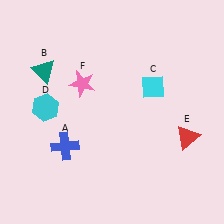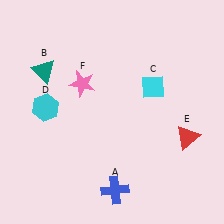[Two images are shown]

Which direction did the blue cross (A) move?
The blue cross (A) moved right.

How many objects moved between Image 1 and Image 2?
1 object moved between the two images.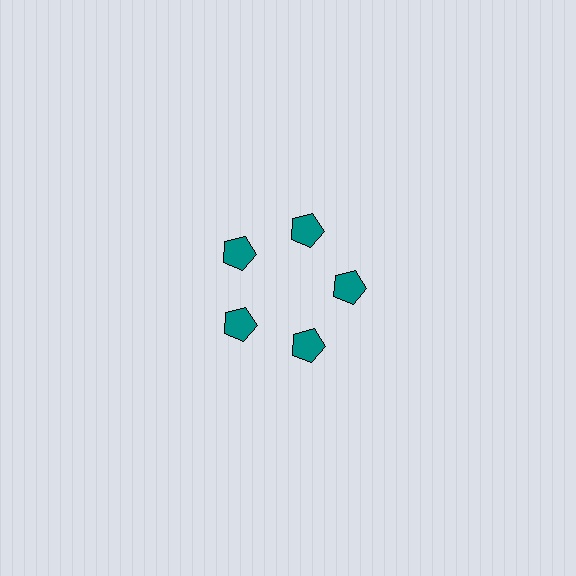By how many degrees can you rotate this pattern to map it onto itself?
The pattern maps onto itself every 72 degrees of rotation.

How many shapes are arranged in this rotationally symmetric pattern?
There are 5 shapes, arranged in 5 groups of 1.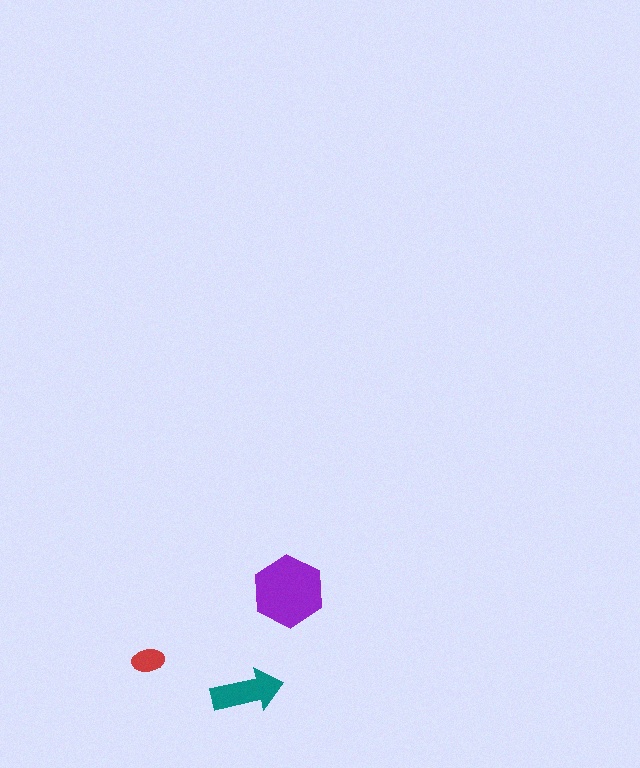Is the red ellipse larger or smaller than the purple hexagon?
Smaller.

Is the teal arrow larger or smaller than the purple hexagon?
Smaller.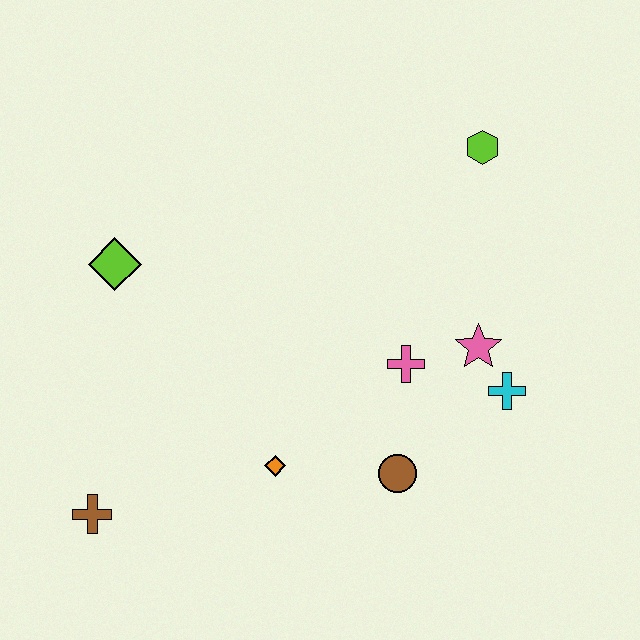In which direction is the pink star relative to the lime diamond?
The pink star is to the right of the lime diamond.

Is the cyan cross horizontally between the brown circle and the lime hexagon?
No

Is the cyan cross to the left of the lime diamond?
No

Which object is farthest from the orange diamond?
The lime hexagon is farthest from the orange diamond.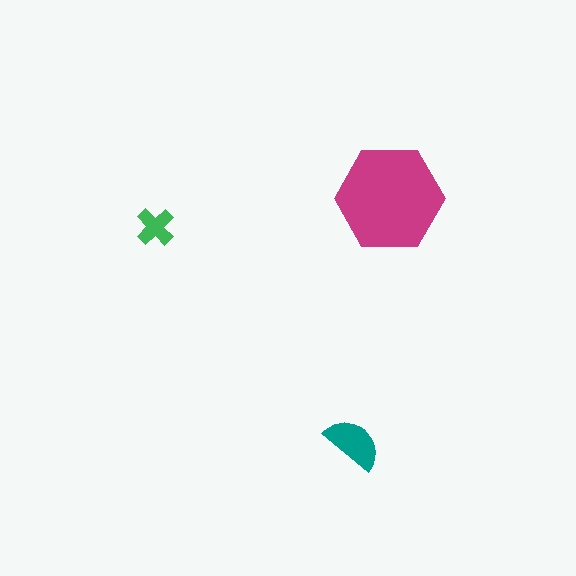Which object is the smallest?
The green cross.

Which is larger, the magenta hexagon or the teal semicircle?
The magenta hexagon.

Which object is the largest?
The magenta hexagon.